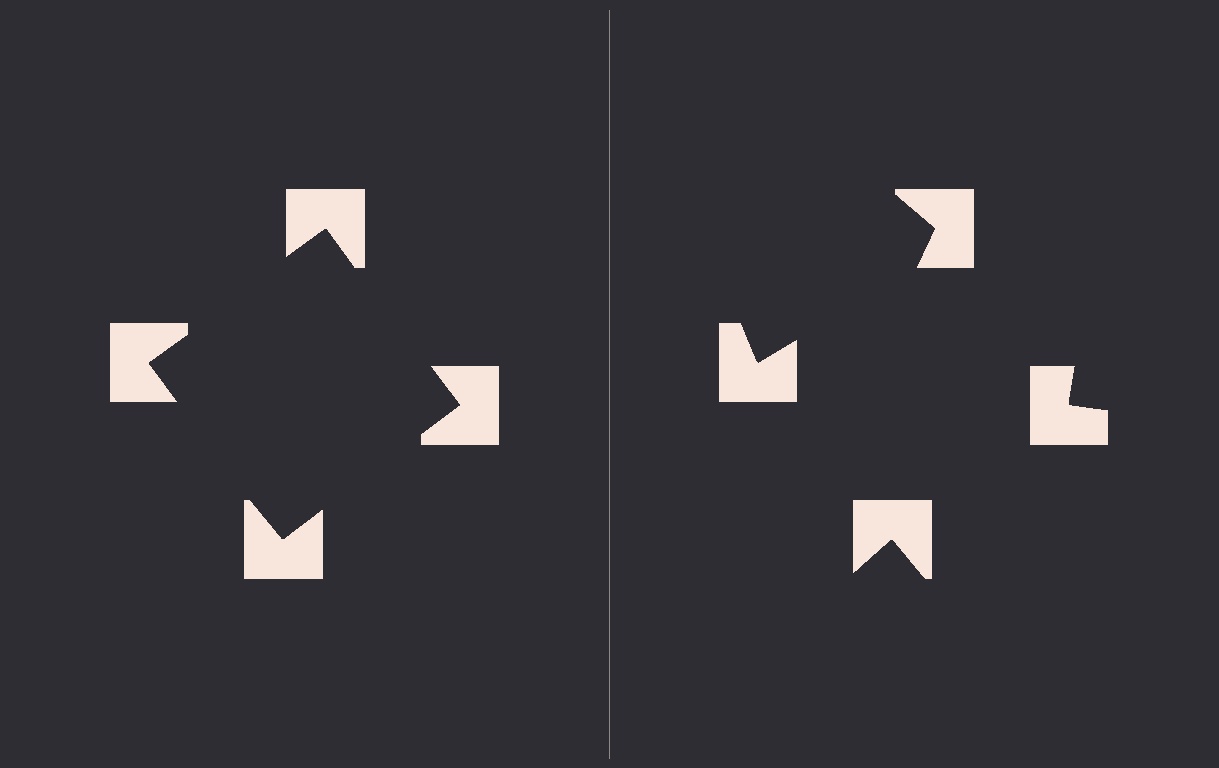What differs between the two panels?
The notched squares are positioned identically on both sides; only the wedge orientations differ. On the left they align to a square; on the right they are misaligned.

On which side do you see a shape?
An illusory square appears on the left side. On the right side the wedge cuts are rotated, so no coherent shape forms.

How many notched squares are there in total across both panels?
8 — 4 on each side.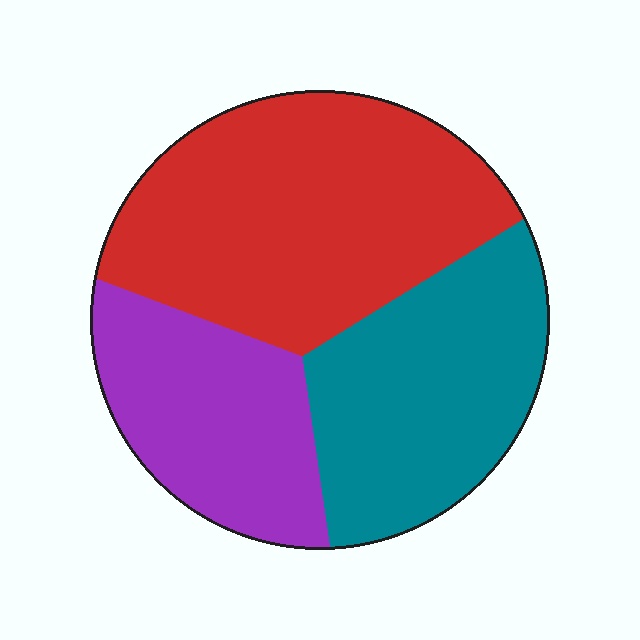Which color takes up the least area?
Purple, at roughly 25%.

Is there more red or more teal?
Red.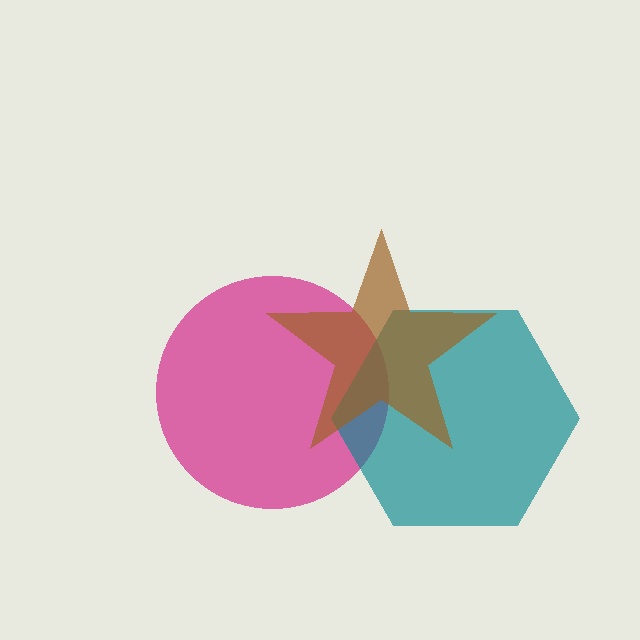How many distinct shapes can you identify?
There are 3 distinct shapes: a magenta circle, a teal hexagon, a brown star.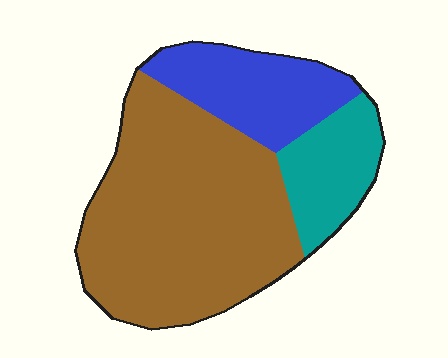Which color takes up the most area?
Brown, at roughly 60%.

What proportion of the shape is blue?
Blue takes up about one fifth (1/5) of the shape.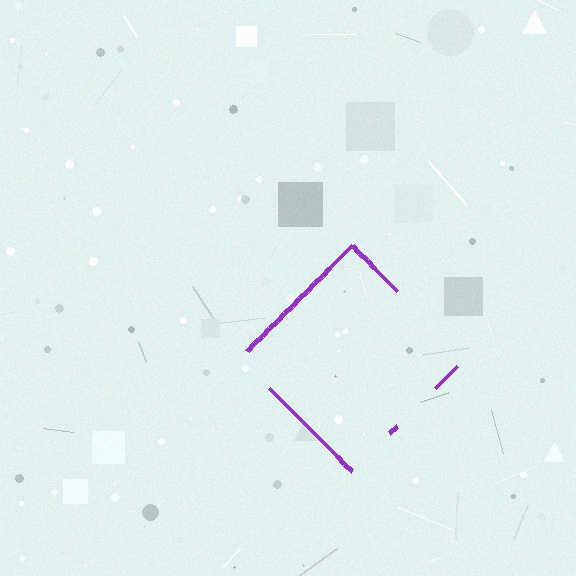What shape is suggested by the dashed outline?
The dashed outline suggests a diamond.